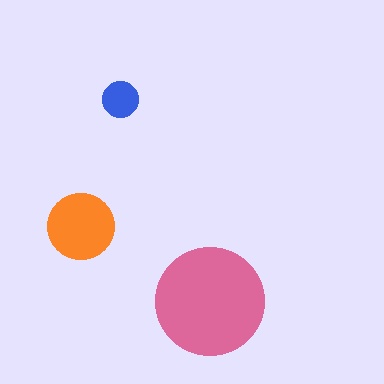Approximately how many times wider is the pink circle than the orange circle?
About 1.5 times wider.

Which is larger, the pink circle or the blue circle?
The pink one.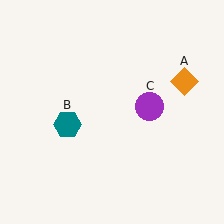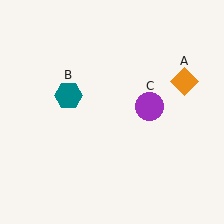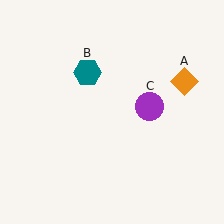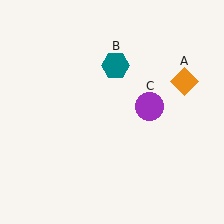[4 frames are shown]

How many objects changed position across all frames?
1 object changed position: teal hexagon (object B).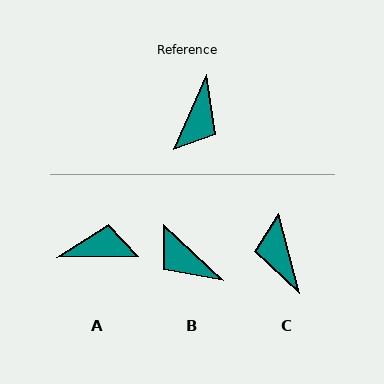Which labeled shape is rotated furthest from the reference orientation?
C, about 142 degrees away.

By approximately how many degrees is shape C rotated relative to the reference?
Approximately 142 degrees clockwise.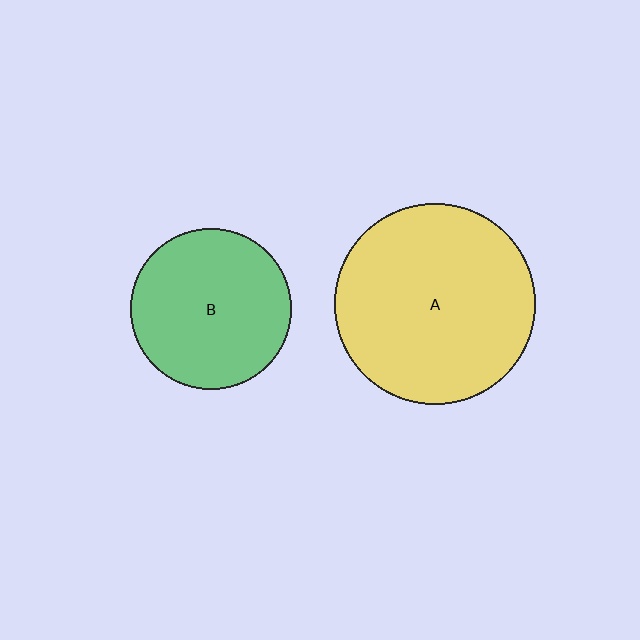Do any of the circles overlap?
No, none of the circles overlap.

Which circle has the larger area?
Circle A (yellow).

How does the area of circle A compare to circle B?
Approximately 1.6 times.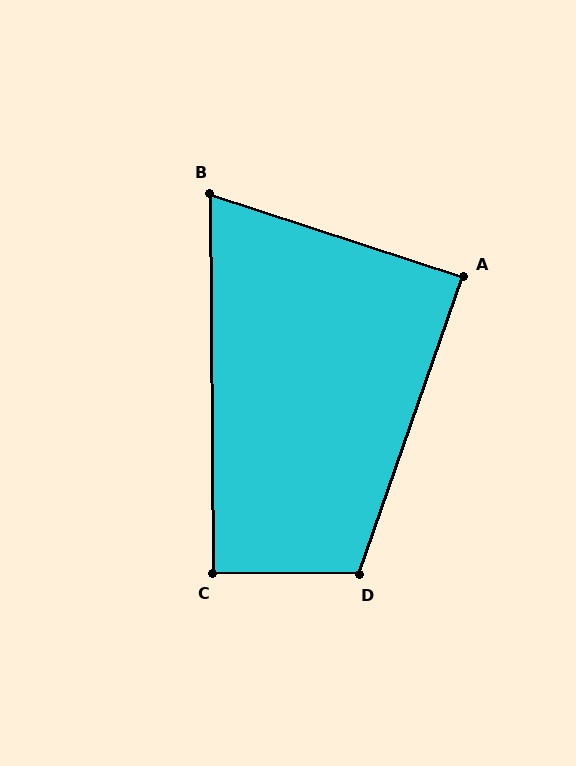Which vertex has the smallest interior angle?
B, at approximately 71 degrees.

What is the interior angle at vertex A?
Approximately 89 degrees (approximately right).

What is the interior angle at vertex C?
Approximately 91 degrees (approximately right).